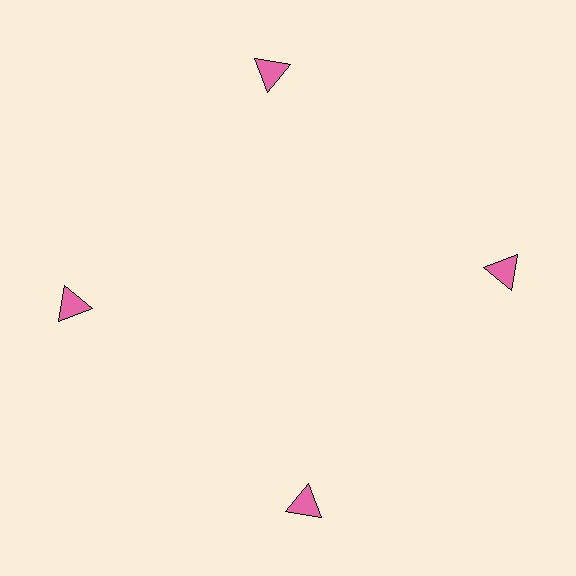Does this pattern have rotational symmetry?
Yes, this pattern has 4-fold rotational symmetry. It looks the same after rotating 90 degrees around the center.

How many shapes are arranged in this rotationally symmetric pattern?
There are 4 shapes, arranged in 4 groups of 1.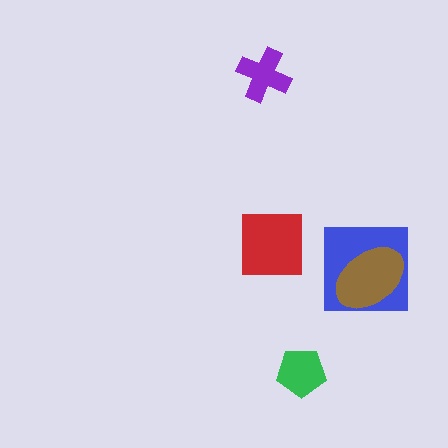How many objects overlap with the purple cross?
0 objects overlap with the purple cross.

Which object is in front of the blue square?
The brown ellipse is in front of the blue square.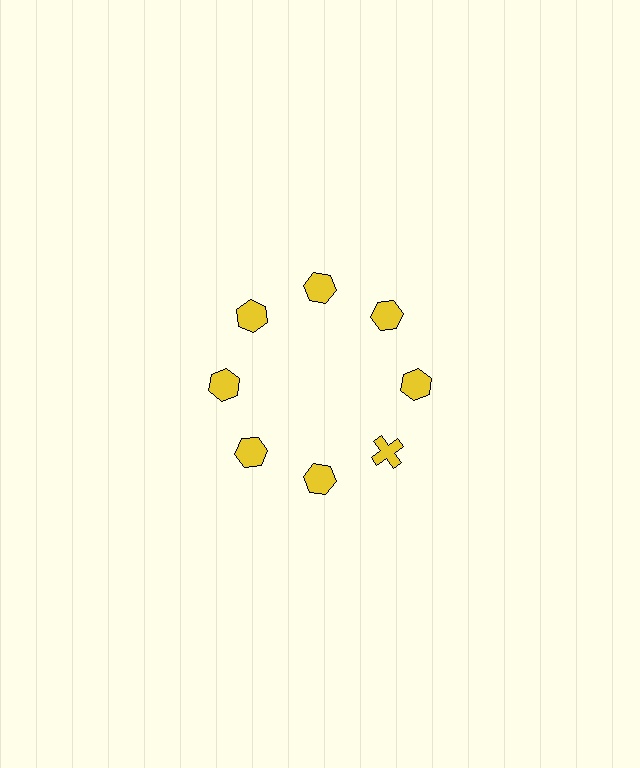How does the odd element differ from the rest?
It has a different shape: cross instead of hexagon.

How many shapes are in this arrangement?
There are 8 shapes arranged in a ring pattern.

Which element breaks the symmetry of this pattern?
The yellow cross at roughly the 4 o'clock position breaks the symmetry. All other shapes are yellow hexagons.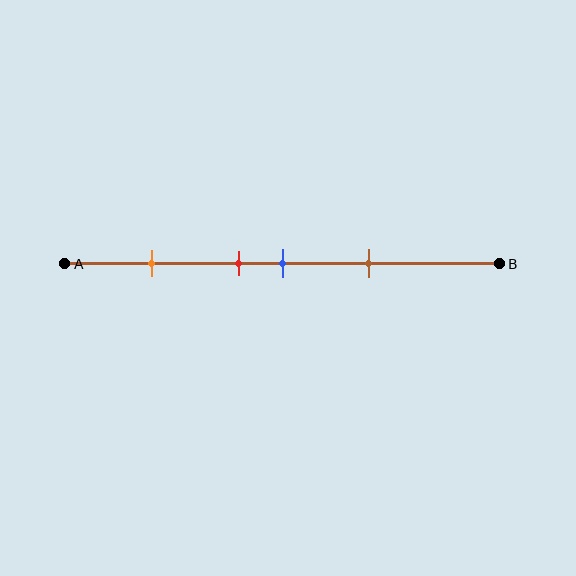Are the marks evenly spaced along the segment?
No, the marks are not evenly spaced.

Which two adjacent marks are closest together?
The red and blue marks are the closest adjacent pair.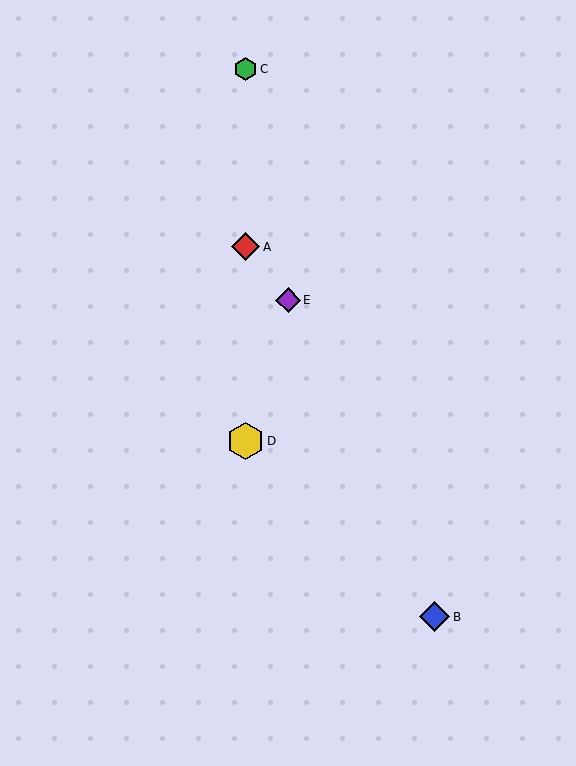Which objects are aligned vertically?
Objects A, C, D are aligned vertically.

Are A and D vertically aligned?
Yes, both are at x≈246.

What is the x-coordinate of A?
Object A is at x≈246.